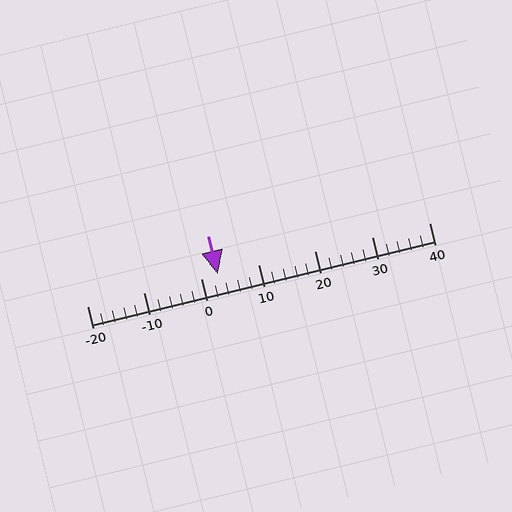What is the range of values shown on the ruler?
The ruler shows values from -20 to 40.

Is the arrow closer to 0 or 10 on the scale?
The arrow is closer to 0.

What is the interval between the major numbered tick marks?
The major tick marks are spaced 10 units apart.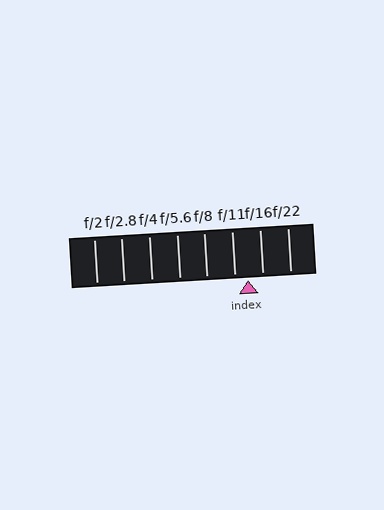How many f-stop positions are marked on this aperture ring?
There are 8 f-stop positions marked.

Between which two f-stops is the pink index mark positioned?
The index mark is between f/11 and f/16.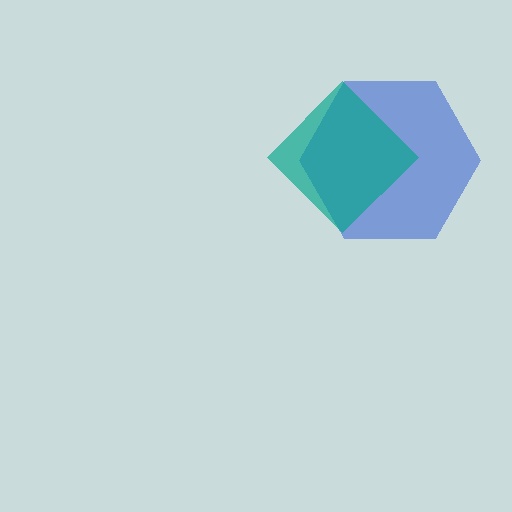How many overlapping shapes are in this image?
There are 2 overlapping shapes in the image.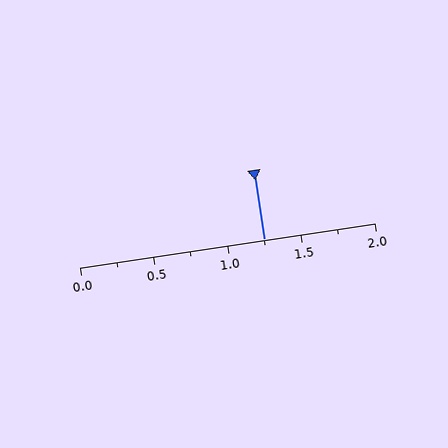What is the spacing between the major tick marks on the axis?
The major ticks are spaced 0.5 apart.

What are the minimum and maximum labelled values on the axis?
The axis runs from 0.0 to 2.0.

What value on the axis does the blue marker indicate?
The marker indicates approximately 1.25.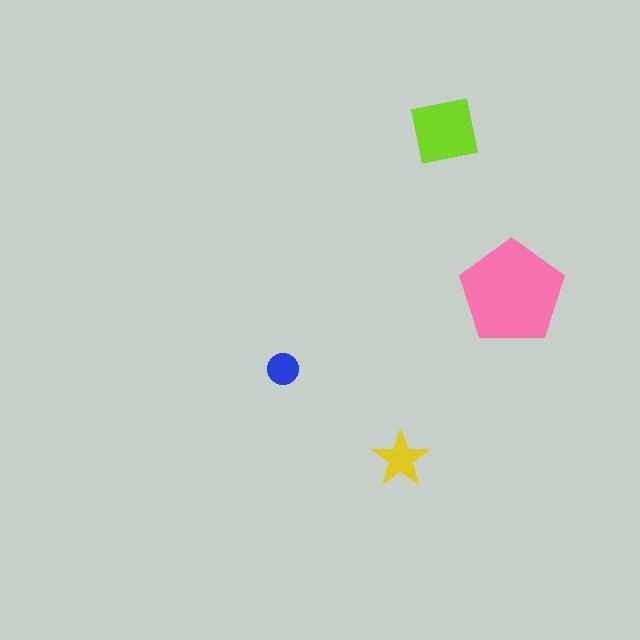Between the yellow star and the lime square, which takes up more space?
The lime square.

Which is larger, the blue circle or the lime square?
The lime square.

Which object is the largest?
The pink pentagon.